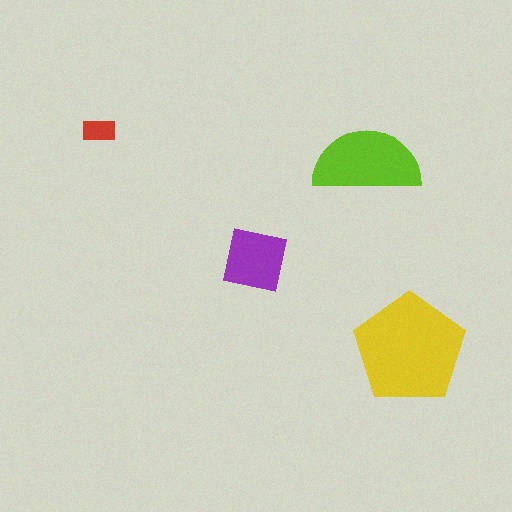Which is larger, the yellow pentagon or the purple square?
The yellow pentagon.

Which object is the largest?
The yellow pentagon.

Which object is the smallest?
The red rectangle.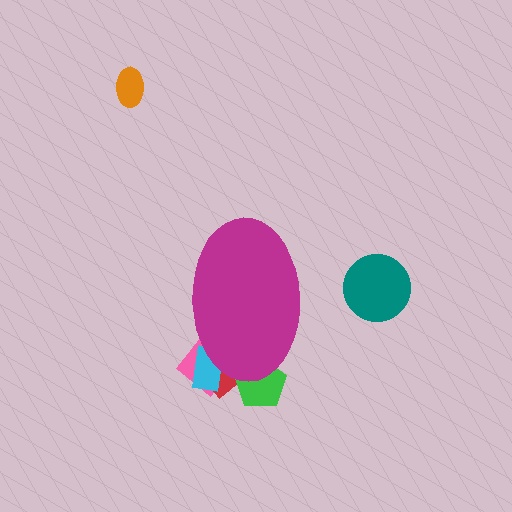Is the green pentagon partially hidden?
Yes, the green pentagon is partially hidden behind the magenta ellipse.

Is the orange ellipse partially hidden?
No, the orange ellipse is fully visible.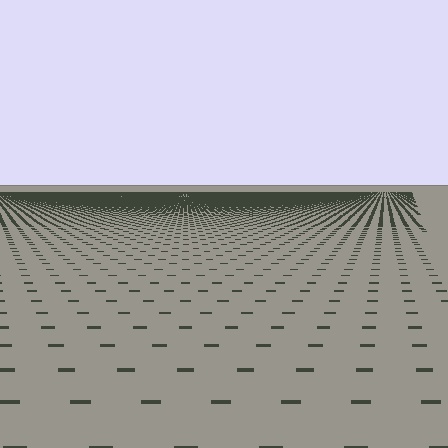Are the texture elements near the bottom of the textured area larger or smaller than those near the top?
Larger. Near the bottom, elements are closer to the viewer and appear at a bigger on-screen size.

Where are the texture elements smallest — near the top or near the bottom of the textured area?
Near the top.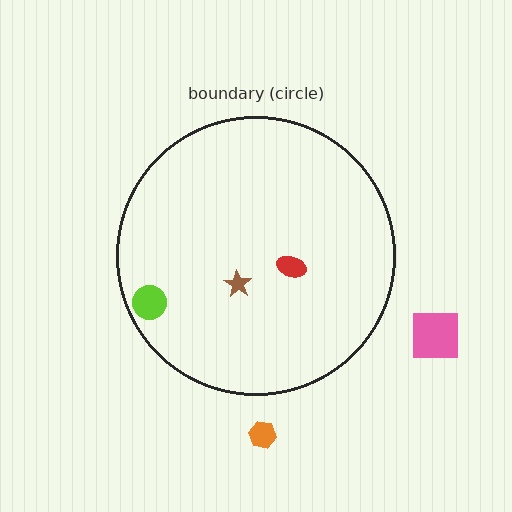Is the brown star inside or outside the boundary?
Inside.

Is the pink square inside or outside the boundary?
Outside.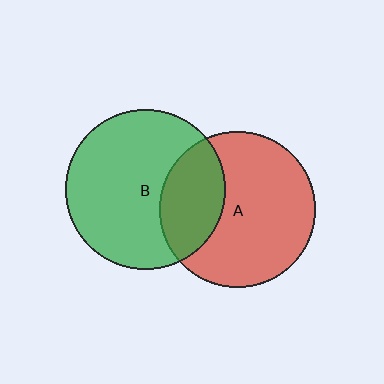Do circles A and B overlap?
Yes.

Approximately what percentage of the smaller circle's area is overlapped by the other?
Approximately 30%.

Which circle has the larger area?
Circle B (green).